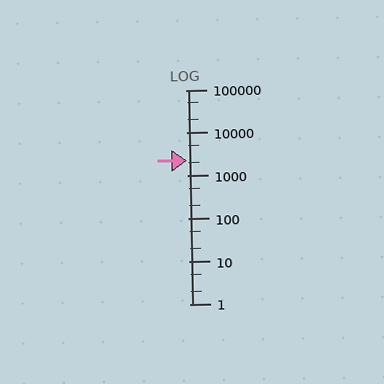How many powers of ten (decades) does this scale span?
The scale spans 5 decades, from 1 to 100000.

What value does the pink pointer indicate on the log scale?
The pointer indicates approximately 2300.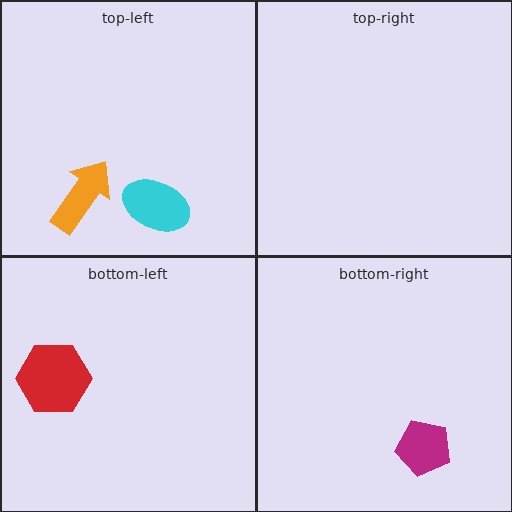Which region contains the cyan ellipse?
The top-left region.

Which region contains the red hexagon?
The bottom-left region.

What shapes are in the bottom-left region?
The red hexagon.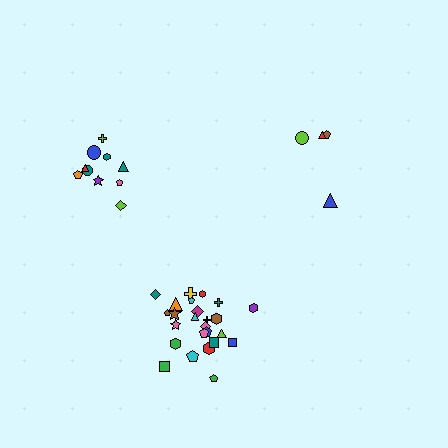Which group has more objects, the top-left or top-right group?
The top-left group.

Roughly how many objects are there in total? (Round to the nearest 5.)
Roughly 40 objects in total.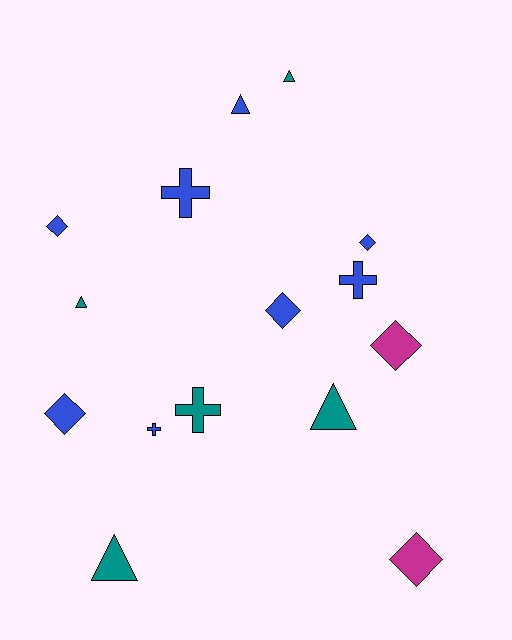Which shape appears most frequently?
Diamond, with 6 objects.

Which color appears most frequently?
Blue, with 8 objects.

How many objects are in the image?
There are 15 objects.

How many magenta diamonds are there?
There are 2 magenta diamonds.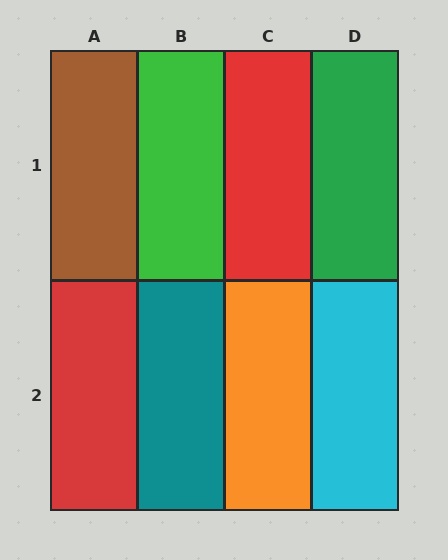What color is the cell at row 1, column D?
Green.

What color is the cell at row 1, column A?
Brown.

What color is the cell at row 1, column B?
Green.